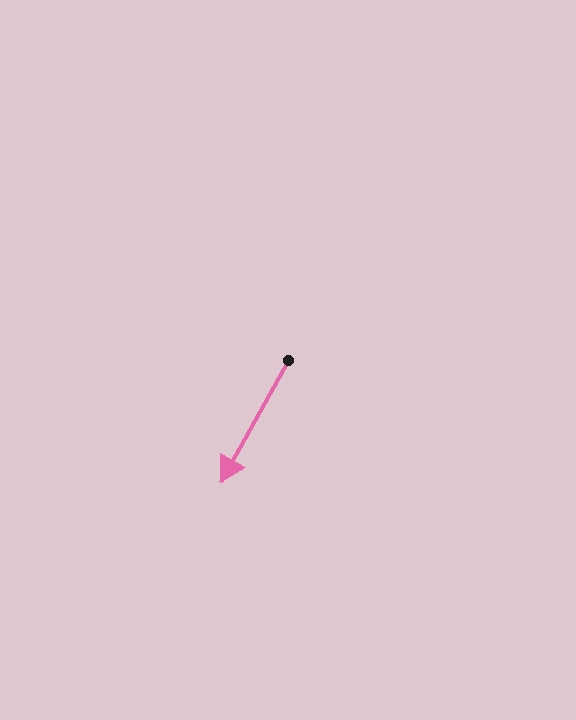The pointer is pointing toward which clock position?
Roughly 7 o'clock.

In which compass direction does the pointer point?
Southwest.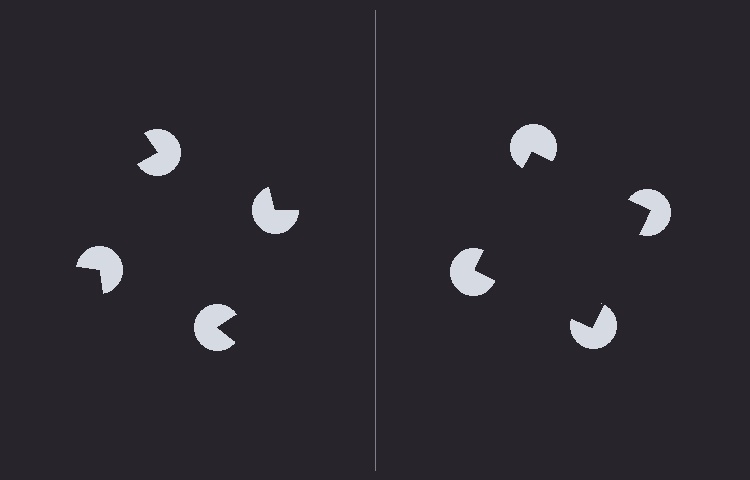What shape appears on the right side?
An illusory square.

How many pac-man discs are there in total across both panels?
8 — 4 on each side.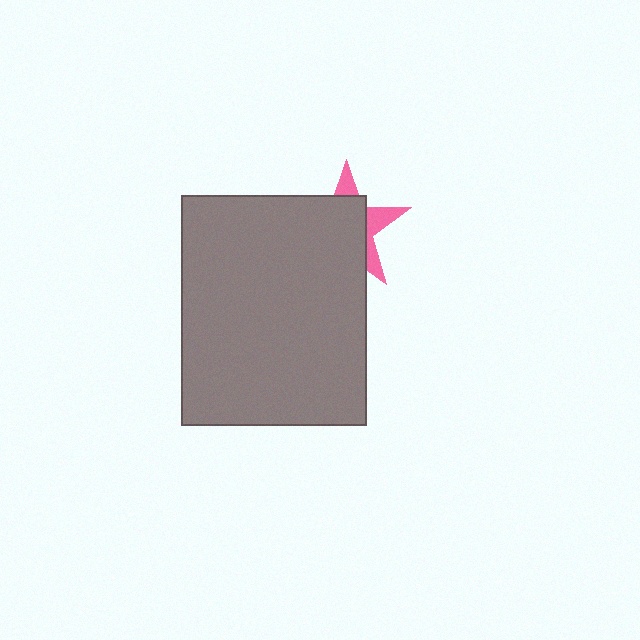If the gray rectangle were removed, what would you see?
You would see the complete pink star.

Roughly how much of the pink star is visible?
A small part of it is visible (roughly 30%).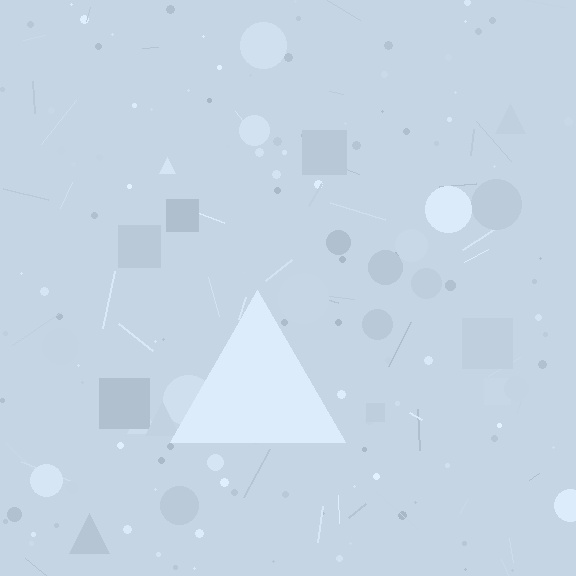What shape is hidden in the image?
A triangle is hidden in the image.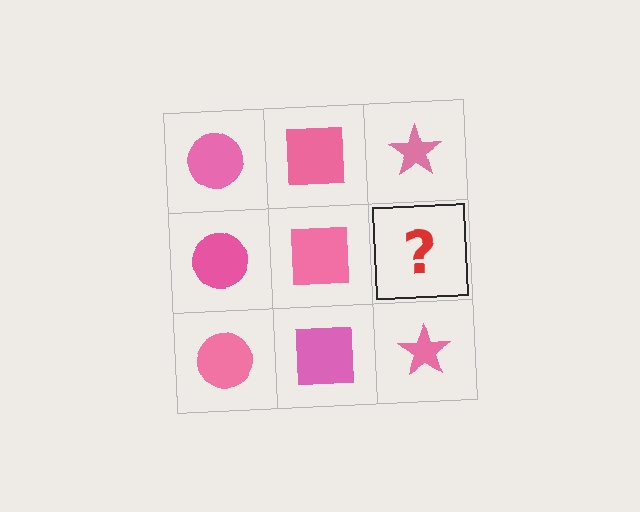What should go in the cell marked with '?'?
The missing cell should contain a pink star.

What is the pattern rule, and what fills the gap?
The rule is that each column has a consistent shape. The gap should be filled with a pink star.